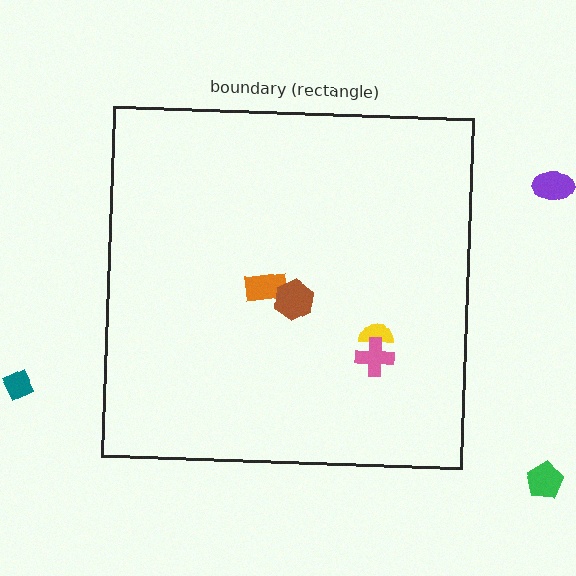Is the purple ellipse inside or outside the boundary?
Outside.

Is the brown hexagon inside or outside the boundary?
Inside.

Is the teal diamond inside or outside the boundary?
Outside.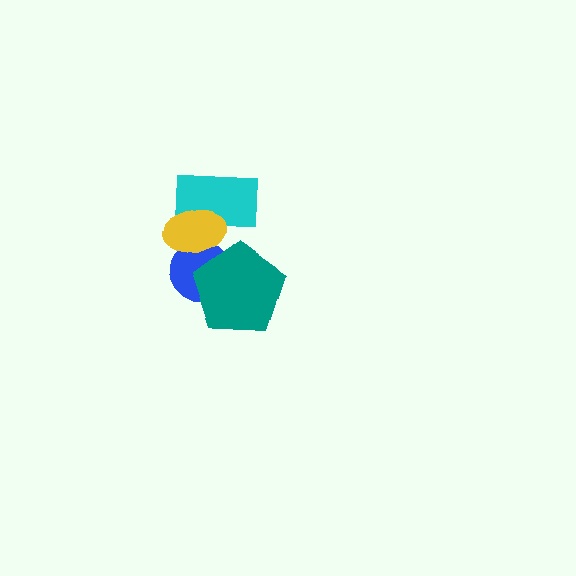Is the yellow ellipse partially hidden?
No, no other shape covers it.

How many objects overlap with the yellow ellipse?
2 objects overlap with the yellow ellipse.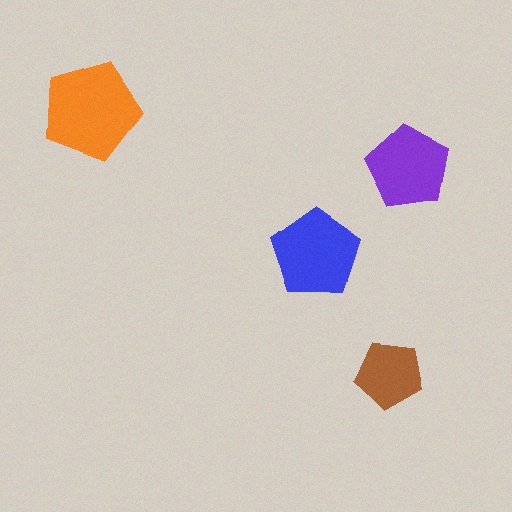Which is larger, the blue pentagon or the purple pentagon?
The blue one.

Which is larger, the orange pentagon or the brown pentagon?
The orange one.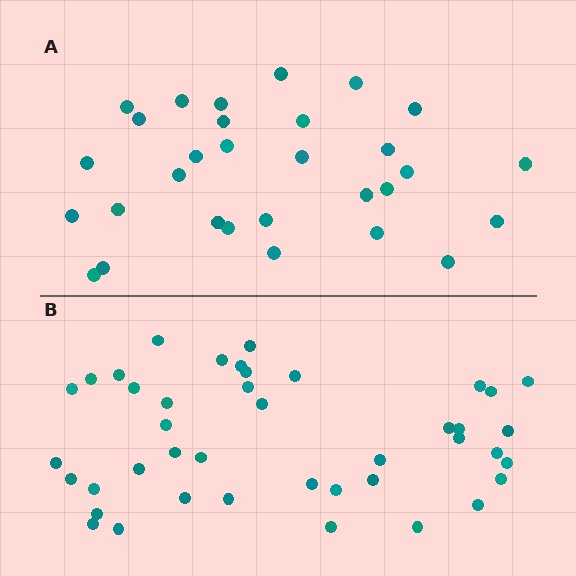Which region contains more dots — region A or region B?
Region B (the bottom region) has more dots.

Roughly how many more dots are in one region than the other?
Region B has roughly 12 or so more dots than region A.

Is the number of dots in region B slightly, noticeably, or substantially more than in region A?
Region B has noticeably more, but not dramatically so. The ratio is roughly 1.4 to 1.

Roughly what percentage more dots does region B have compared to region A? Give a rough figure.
About 40% more.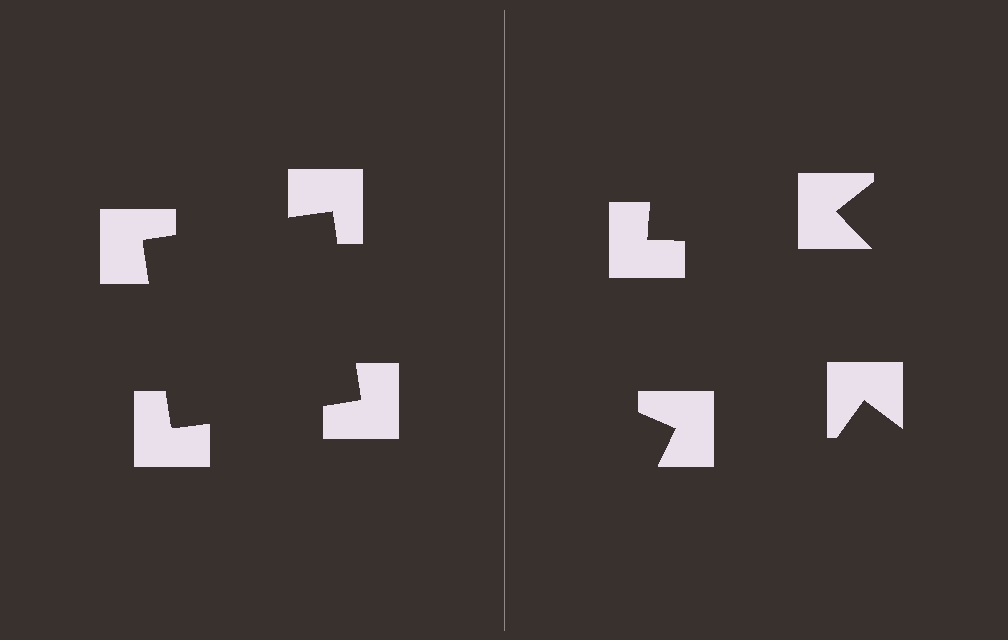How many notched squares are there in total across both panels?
8 — 4 on each side.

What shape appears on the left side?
An illusory square.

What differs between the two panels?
The notched squares are positioned identically on both sides; only the wedge orientations differ. On the left they align to a square; on the right they are misaligned.